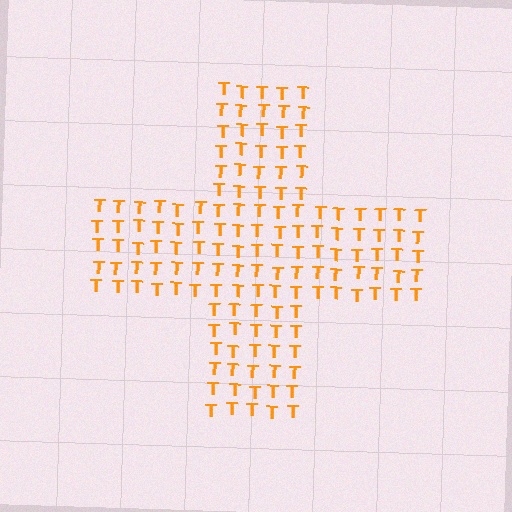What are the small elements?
The small elements are letter T's.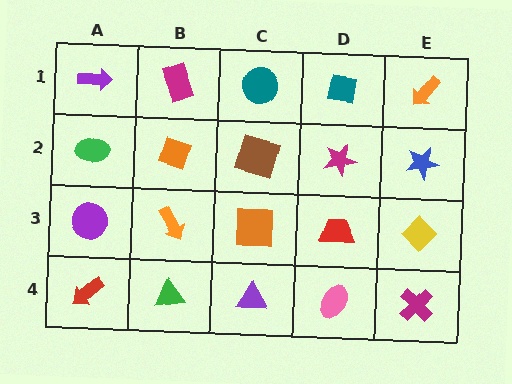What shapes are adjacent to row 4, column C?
An orange square (row 3, column C), a green triangle (row 4, column B), a pink ellipse (row 4, column D).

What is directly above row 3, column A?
A green ellipse.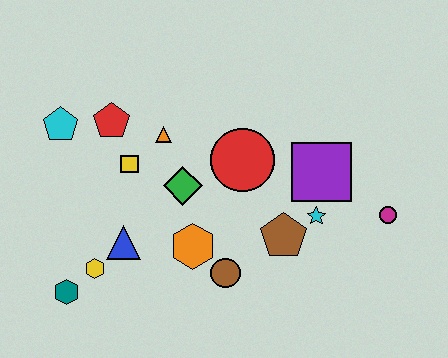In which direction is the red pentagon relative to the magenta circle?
The red pentagon is to the left of the magenta circle.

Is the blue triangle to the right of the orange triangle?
No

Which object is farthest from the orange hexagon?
The magenta circle is farthest from the orange hexagon.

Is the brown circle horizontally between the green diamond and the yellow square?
No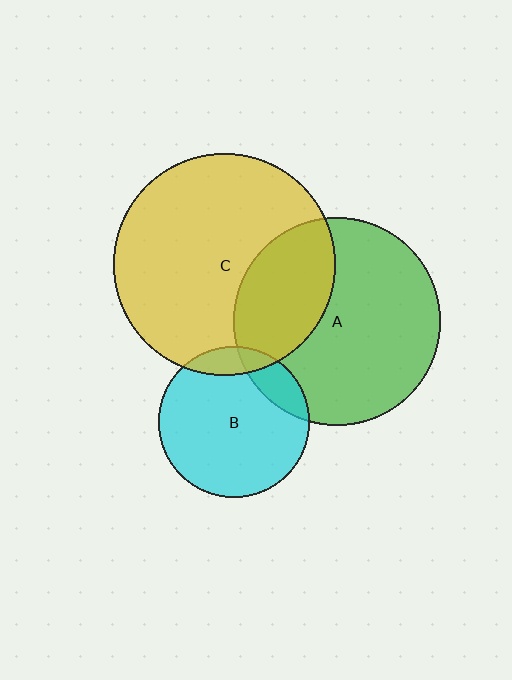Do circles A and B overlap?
Yes.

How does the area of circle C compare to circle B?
Approximately 2.2 times.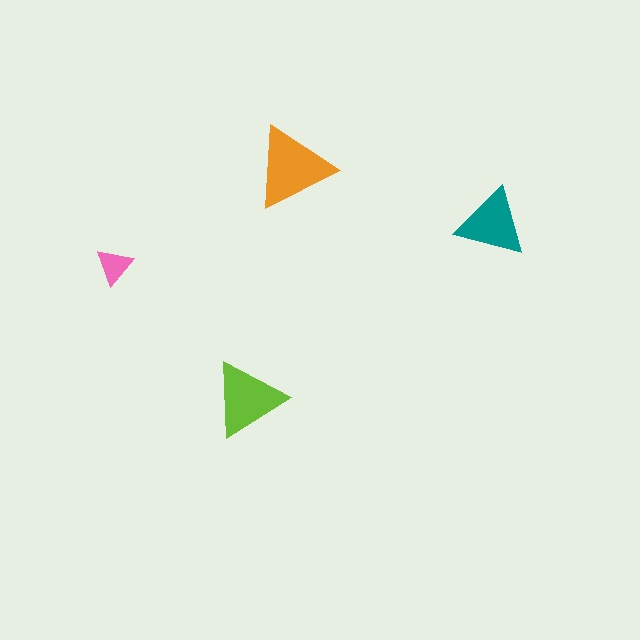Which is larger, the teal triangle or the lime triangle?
The lime one.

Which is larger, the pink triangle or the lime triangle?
The lime one.